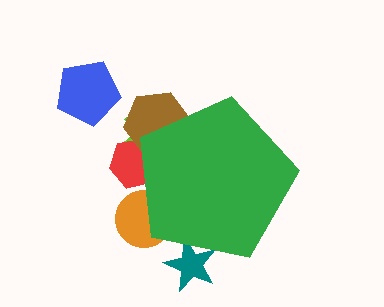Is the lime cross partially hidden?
Yes, the lime cross is partially hidden behind the green pentagon.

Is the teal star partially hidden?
Yes, the teal star is partially hidden behind the green pentagon.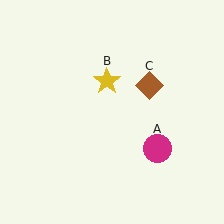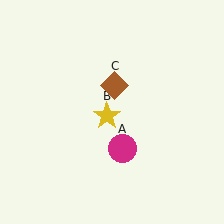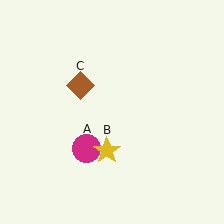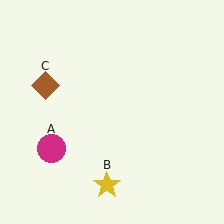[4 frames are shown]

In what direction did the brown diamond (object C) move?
The brown diamond (object C) moved left.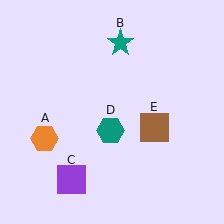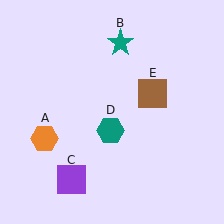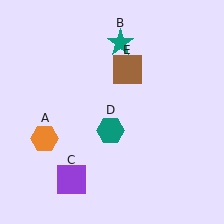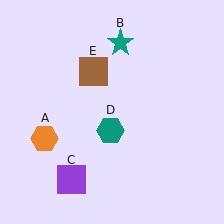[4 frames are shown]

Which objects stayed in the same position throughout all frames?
Orange hexagon (object A) and teal star (object B) and purple square (object C) and teal hexagon (object D) remained stationary.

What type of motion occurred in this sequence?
The brown square (object E) rotated counterclockwise around the center of the scene.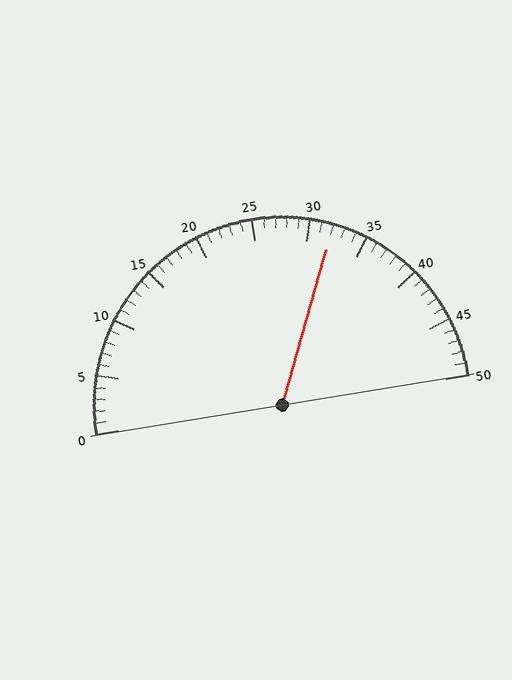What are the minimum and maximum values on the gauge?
The gauge ranges from 0 to 50.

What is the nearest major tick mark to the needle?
The nearest major tick mark is 30.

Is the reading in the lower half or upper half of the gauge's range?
The reading is in the upper half of the range (0 to 50).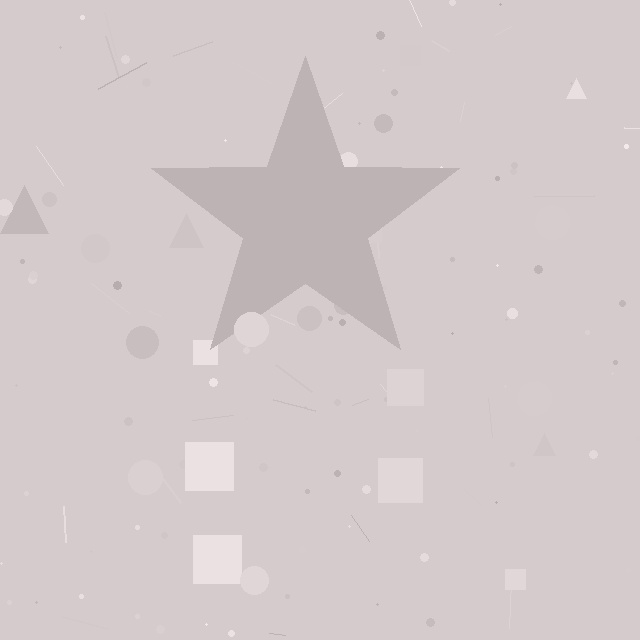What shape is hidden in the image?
A star is hidden in the image.